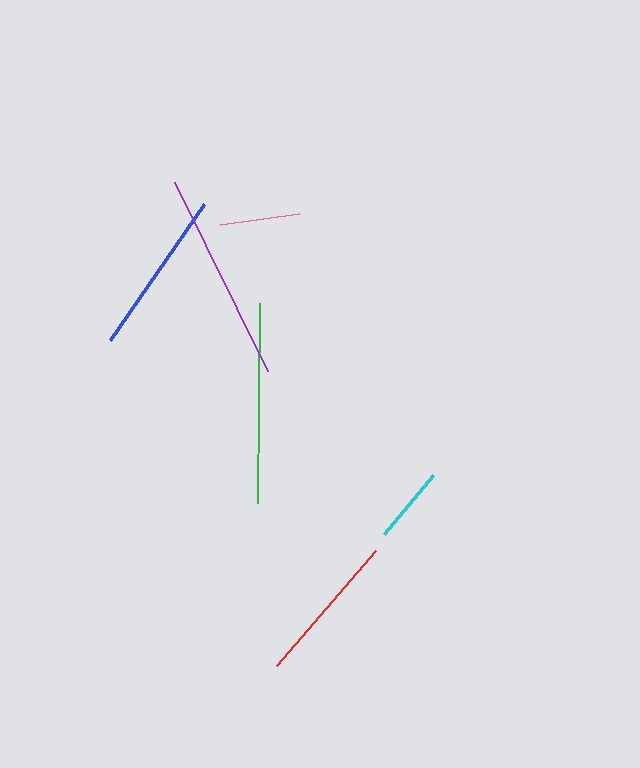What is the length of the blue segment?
The blue segment is approximately 166 pixels long.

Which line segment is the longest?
The purple line is the longest at approximately 210 pixels.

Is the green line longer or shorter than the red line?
The green line is longer than the red line.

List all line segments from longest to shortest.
From longest to shortest: purple, green, blue, red, pink, cyan.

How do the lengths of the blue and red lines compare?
The blue and red lines are approximately the same length.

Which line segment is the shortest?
The cyan line is the shortest at approximately 77 pixels.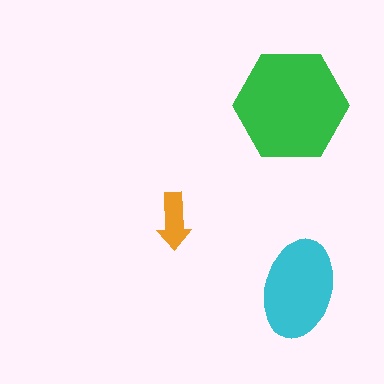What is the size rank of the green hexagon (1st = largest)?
1st.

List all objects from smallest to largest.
The orange arrow, the cyan ellipse, the green hexagon.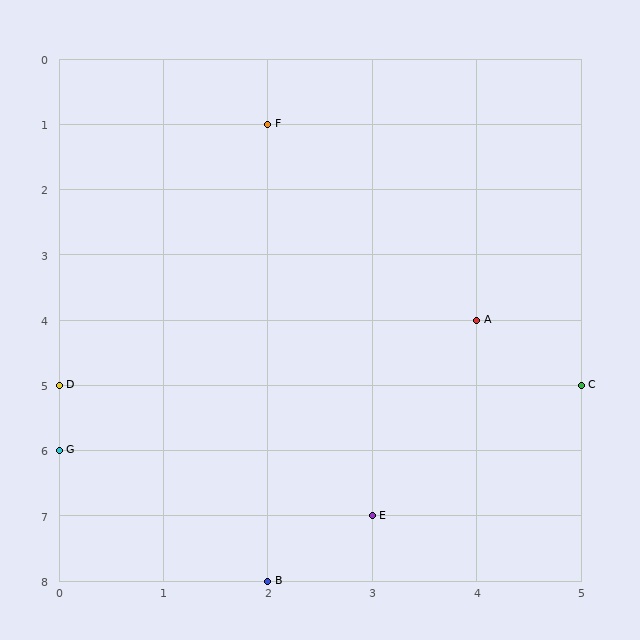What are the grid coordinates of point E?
Point E is at grid coordinates (3, 7).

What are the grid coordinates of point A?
Point A is at grid coordinates (4, 4).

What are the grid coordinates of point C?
Point C is at grid coordinates (5, 5).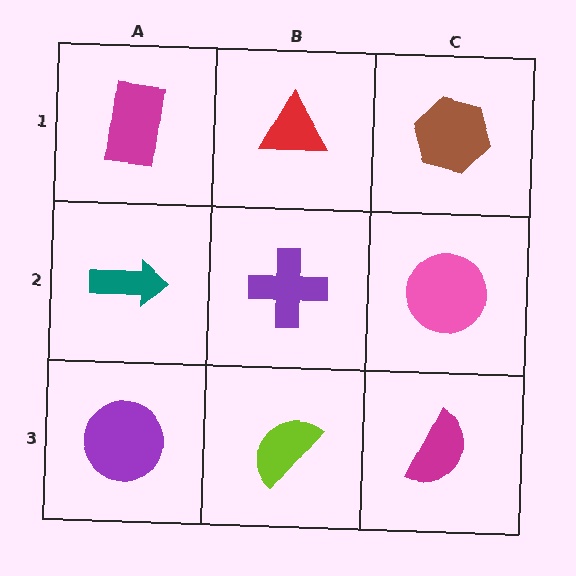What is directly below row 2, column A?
A purple circle.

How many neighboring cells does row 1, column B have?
3.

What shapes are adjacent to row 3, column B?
A purple cross (row 2, column B), a purple circle (row 3, column A), a magenta semicircle (row 3, column C).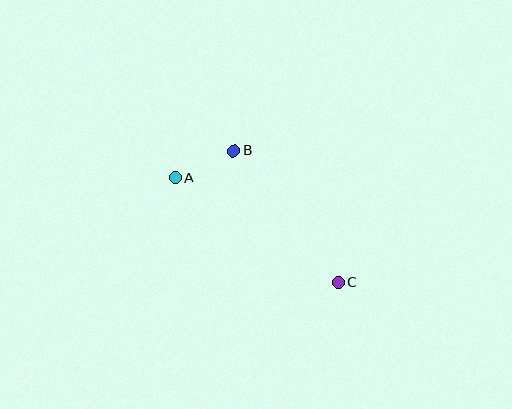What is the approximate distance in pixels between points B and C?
The distance between B and C is approximately 168 pixels.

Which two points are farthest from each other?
Points A and C are farthest from each other.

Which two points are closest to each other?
Points A and B are closest to each other.